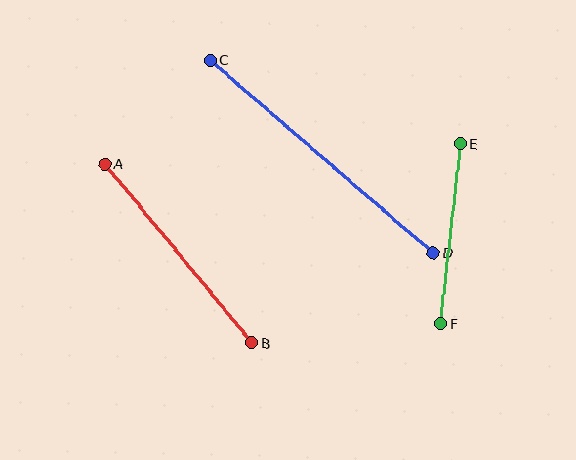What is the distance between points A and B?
The distance is approximately 232 pixels.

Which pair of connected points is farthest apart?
Points C and D are farthest apart.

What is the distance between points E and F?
The distance is approximately 180 pixels.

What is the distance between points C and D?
The distance is approximately 294 pixels.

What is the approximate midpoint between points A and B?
The midpoint is at approximately (178, 253) pixels.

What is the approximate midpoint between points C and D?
The midpoint is at approximately (322, 157) pixels.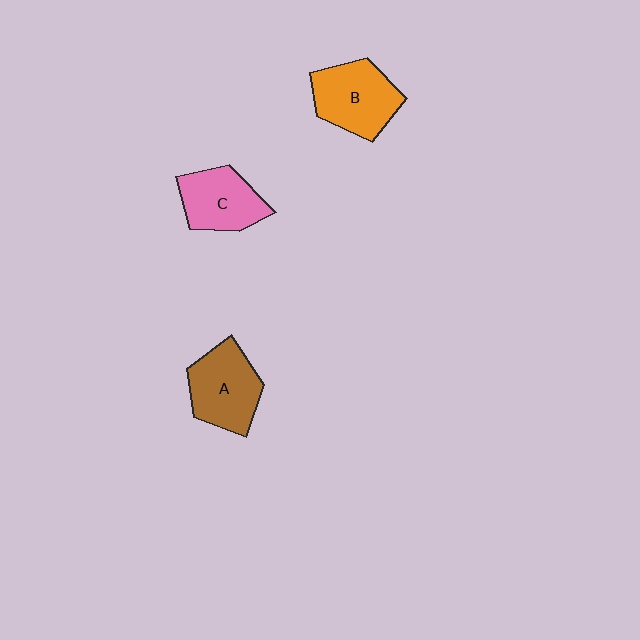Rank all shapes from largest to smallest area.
From largest to smallest: B (orange), A (brown), C (pink).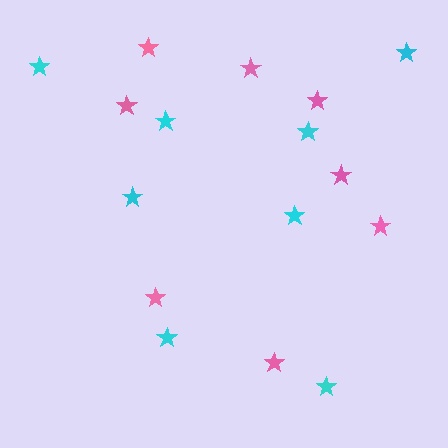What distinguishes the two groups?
There are 2 groups: one group of pink stars (8) and one group of cyan stars (8).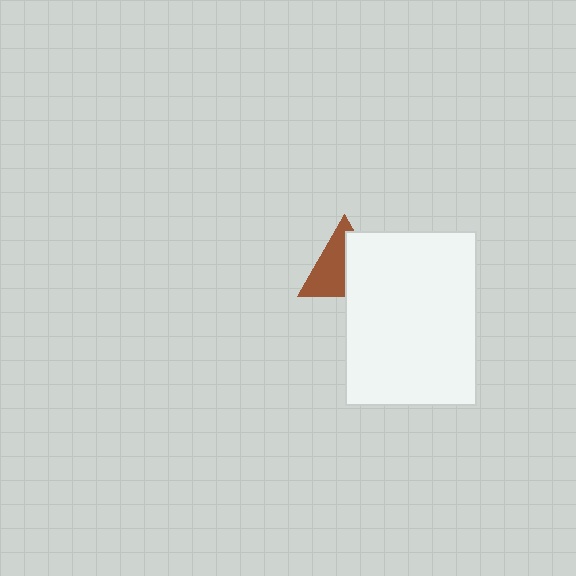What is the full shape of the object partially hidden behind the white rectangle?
The partially hidden object is a brown triangle.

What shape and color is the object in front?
The object in front is a white rectangle.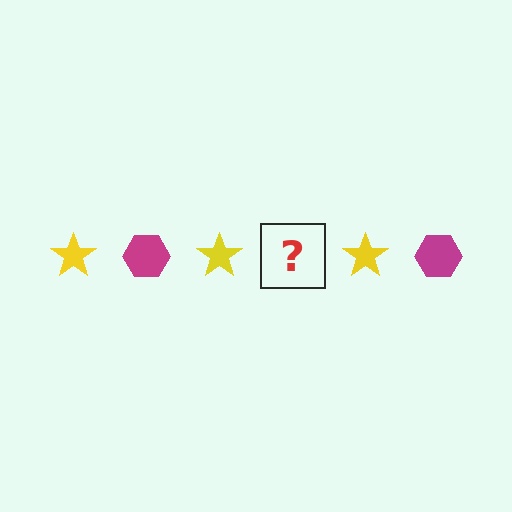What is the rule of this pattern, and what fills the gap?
The rule is that the pattern alternates between yellow star and magenta hexagon. The gap should be filled with a magenta hexagon.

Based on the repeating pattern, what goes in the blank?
The blank should be a magenta hexagon.